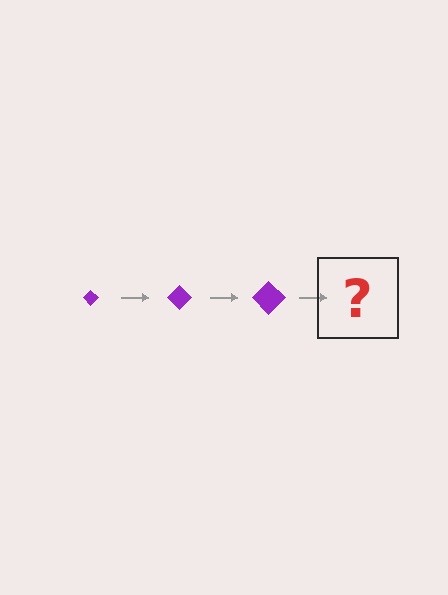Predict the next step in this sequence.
The next step is a purple diamond, larger than the previous one.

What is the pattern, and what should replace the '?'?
The pattern is that the diamond gets progressively larger each step. The '?' should be a purple diamond, larger than the previous one.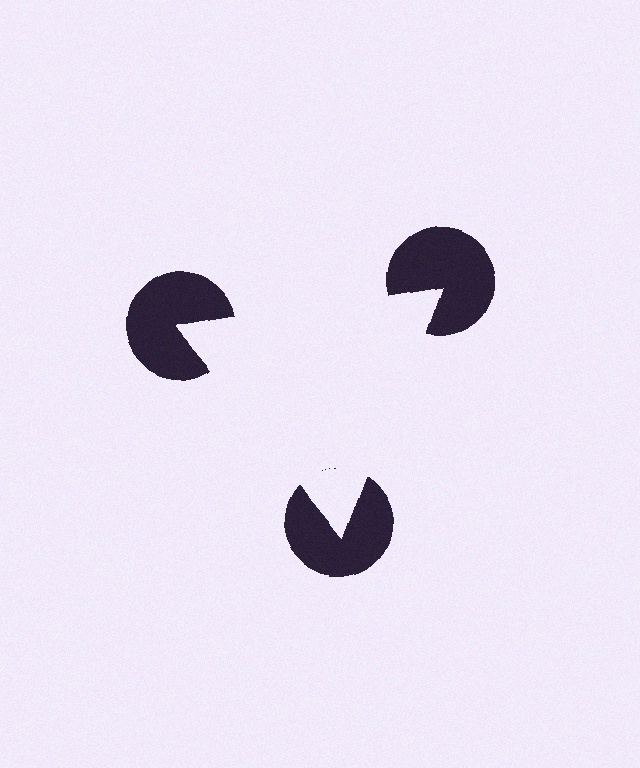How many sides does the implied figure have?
3 sides.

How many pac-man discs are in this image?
There are 3 — one at each vertex of the illusory triangle.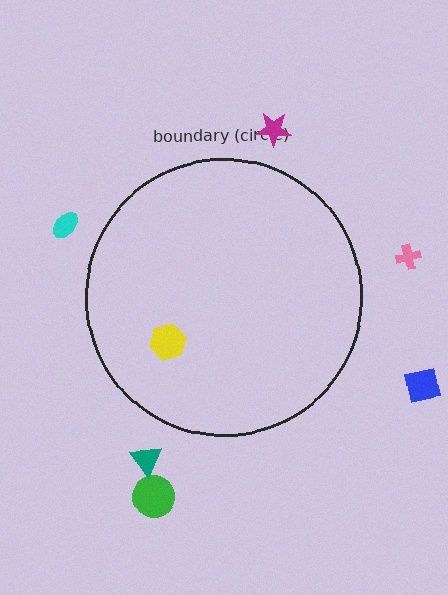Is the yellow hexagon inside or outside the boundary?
Inside.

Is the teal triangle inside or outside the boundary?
Outside.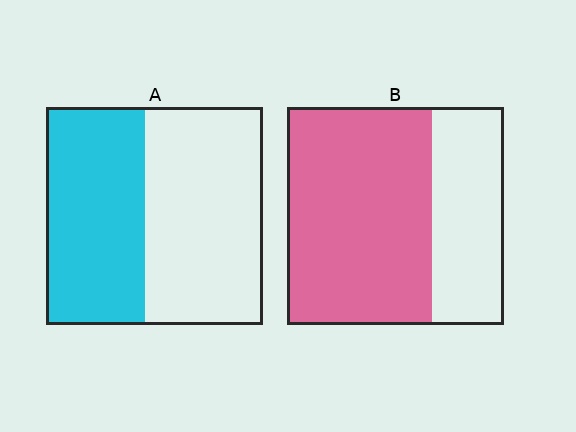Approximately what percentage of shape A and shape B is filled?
A is approximately 45% and B is approximately 65%.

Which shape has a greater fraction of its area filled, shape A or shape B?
Shape B.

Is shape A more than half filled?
No.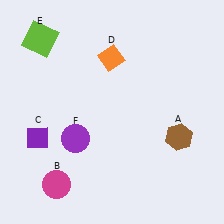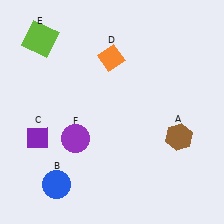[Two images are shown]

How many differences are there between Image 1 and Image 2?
There is 1 difference between the two images.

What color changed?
The circle (B) changed from magenta in Image 1 to blue in Image 2.